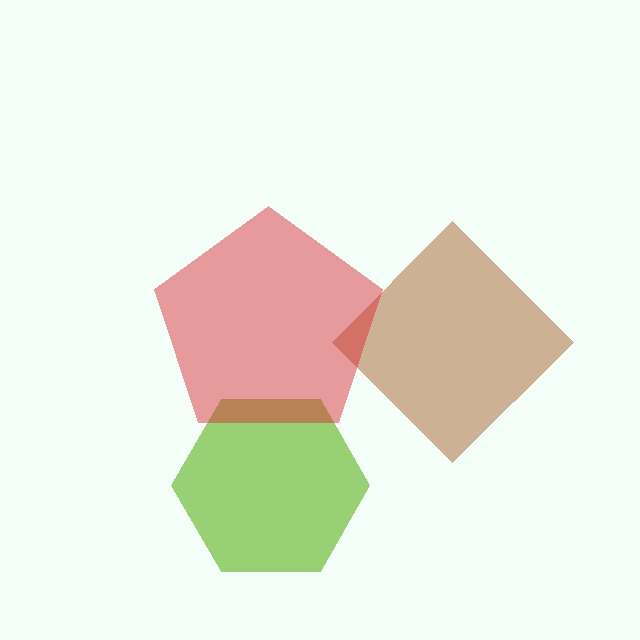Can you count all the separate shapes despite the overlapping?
Yes, there are 3 separate shapes.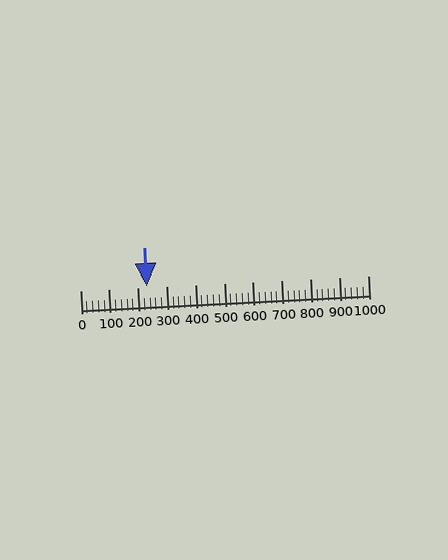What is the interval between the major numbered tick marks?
The major tick marks are spaced 100 units apart.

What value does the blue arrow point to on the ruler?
The blue arrow points to approximately 231.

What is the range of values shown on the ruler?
The ruler shows values from 0 to 1000.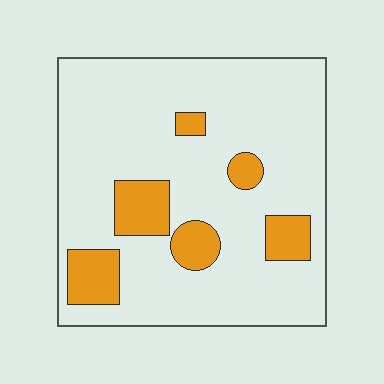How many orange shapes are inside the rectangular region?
6.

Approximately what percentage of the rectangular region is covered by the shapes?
Approximately 15%.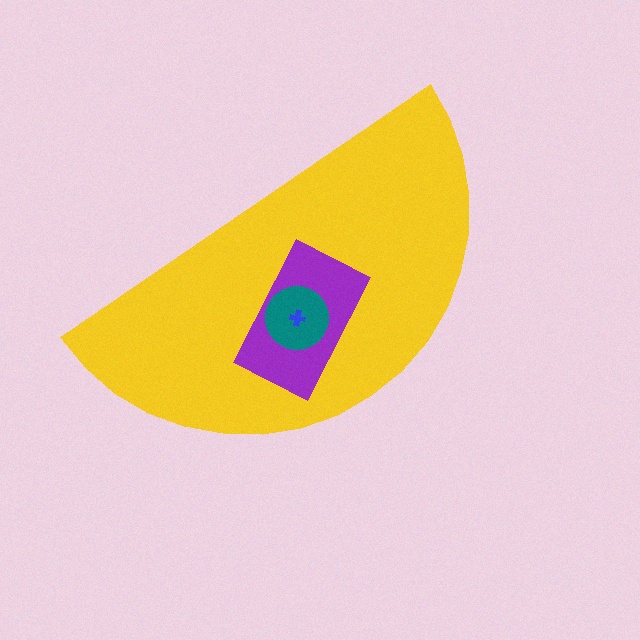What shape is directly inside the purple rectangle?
The teal circle.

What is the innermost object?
The blue cross.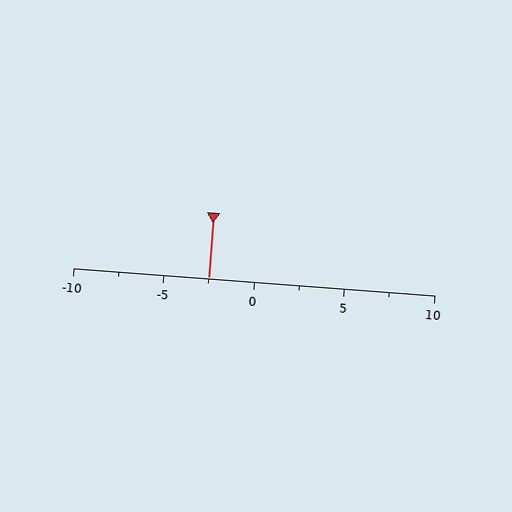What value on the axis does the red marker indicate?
The marker indicates approximately -2.5.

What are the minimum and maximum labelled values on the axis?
The axis runs from -10 to 10.